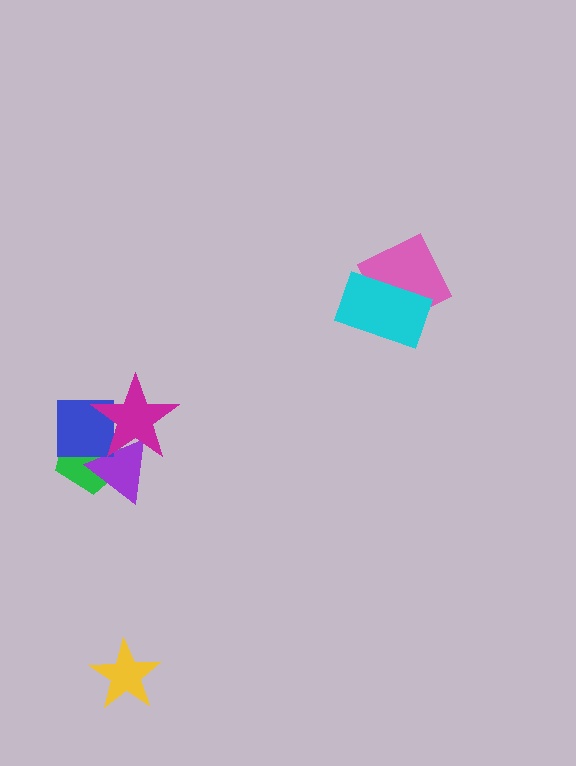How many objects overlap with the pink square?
1 object overlaps with the pink square.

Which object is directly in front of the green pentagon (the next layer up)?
The purple triangle is directly in front of the green pentagon.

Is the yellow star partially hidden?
No, no other shape covers it.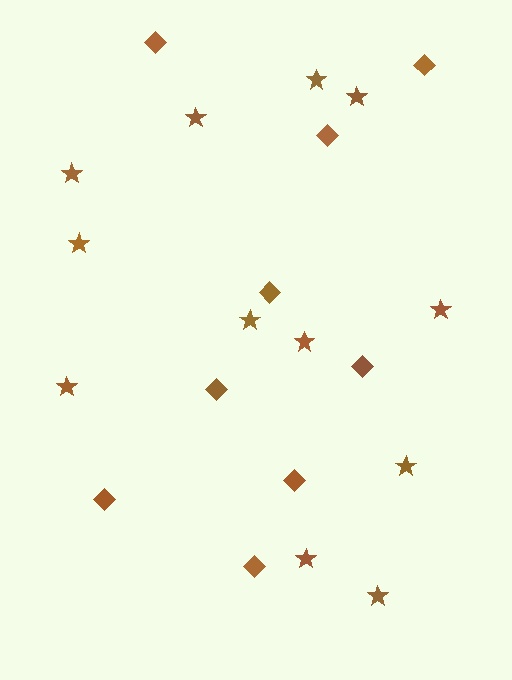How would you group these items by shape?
There are 2 groups: one group of diamonds (9) and one group of stars (12).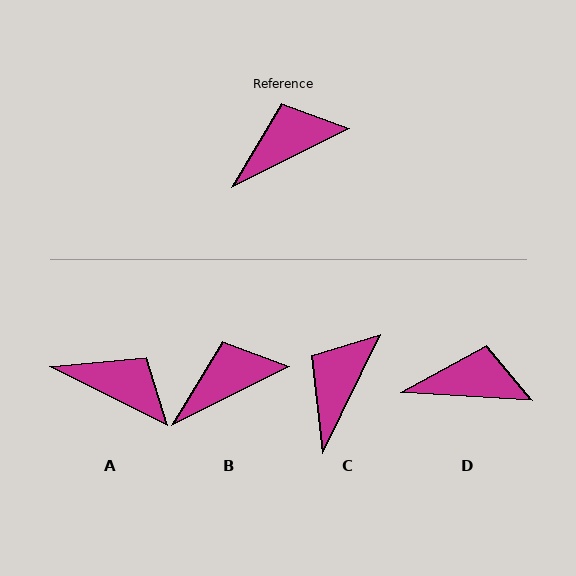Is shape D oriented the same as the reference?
No, it is off by about 30 degrees.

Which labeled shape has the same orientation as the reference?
B.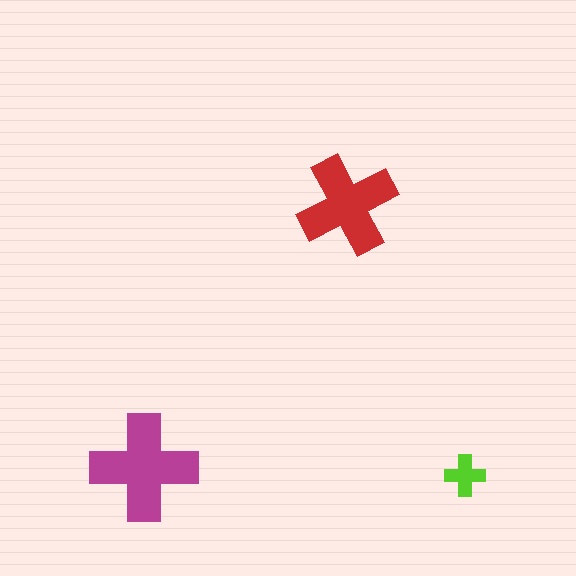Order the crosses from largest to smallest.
the magenta one, the red one, the lime one.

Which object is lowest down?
The lime cross is bottommost.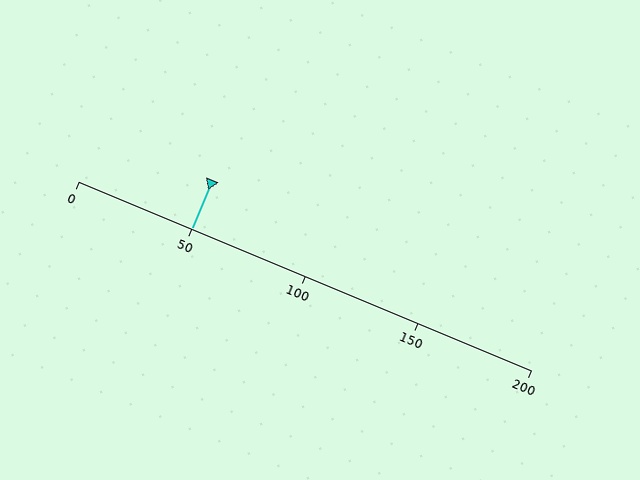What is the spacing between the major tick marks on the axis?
The major ticks are spaced 50 apart.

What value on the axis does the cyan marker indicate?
The marker indicates approximately 50.